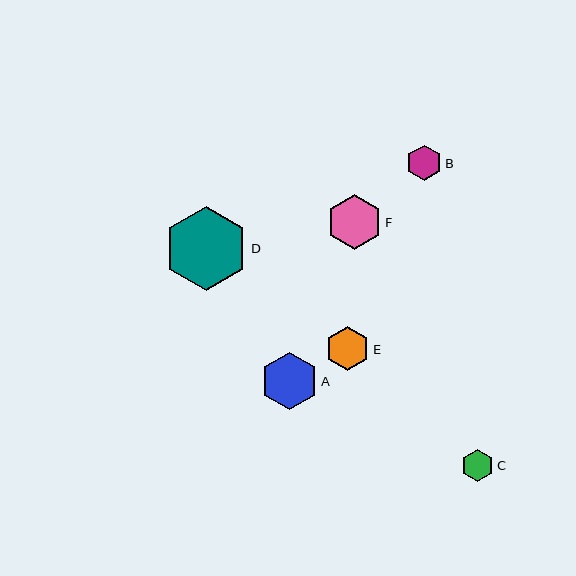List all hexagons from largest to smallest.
From largest to smallest: D, A, F, E, B, C.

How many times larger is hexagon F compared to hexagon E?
Hexagon F is approximately 1.2 times the size of hexagon E.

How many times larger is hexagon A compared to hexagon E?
Hexagon A is approximately 1.3 times the size of hexagon E.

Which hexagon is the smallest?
Hexagon C is the smallest with a size of approximately 32 pixels.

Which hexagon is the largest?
Hexagon D is the largest with a size of approximately 84 pixels.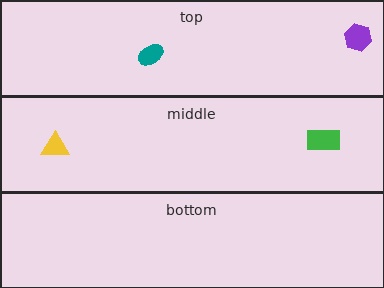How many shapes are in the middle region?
2.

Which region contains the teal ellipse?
The top region.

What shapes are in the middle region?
The green rectangle, the yellow triangle.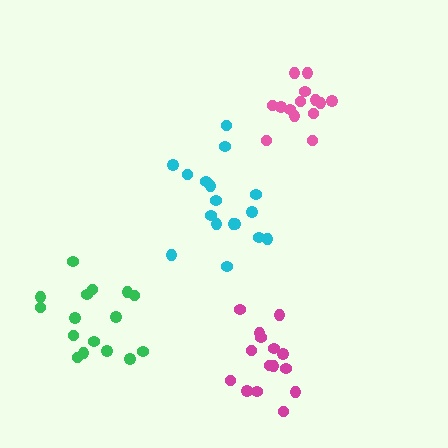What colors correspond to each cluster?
The clusters are colored: cyan, pink, green, magenta.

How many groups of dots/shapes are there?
There are 4 groups.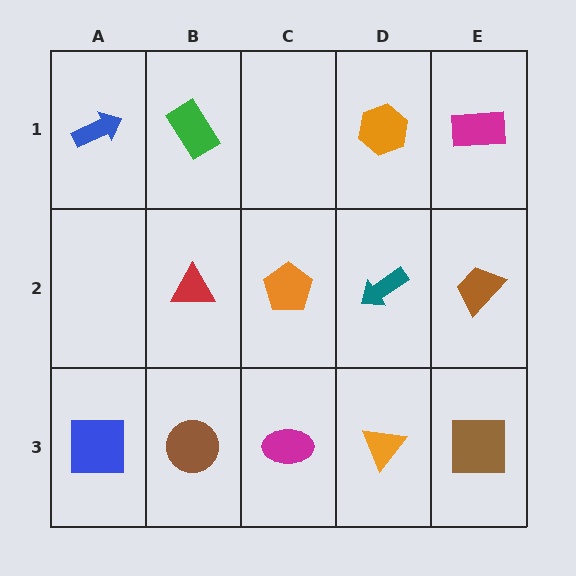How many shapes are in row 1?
4 shapes.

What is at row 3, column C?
A magenta ellipse.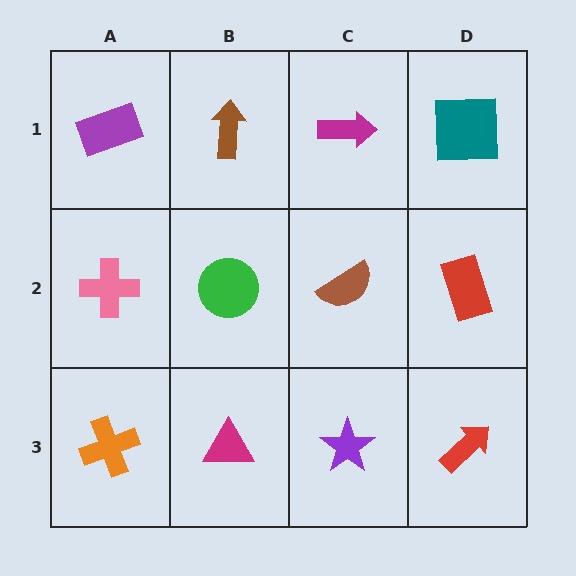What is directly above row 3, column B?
A green circle.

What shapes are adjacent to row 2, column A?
A purple rectangle (row 1, column A), an orange cross (row 3, column A), a green circle (row 2, column B).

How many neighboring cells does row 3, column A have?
2.